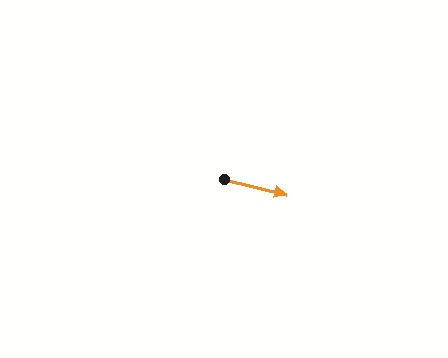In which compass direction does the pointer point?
East.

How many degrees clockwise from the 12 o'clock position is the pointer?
Approximately 104 degrees.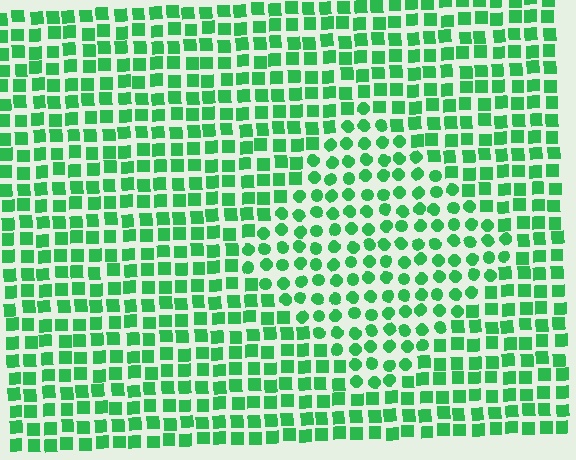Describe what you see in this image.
The image is filled with small green elements arranged in a uniform grid. A diamond-shaped region contains circles, while the surrounding area contains squares. The boundary is defined purely by the change in element shape.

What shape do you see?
I see a diamond.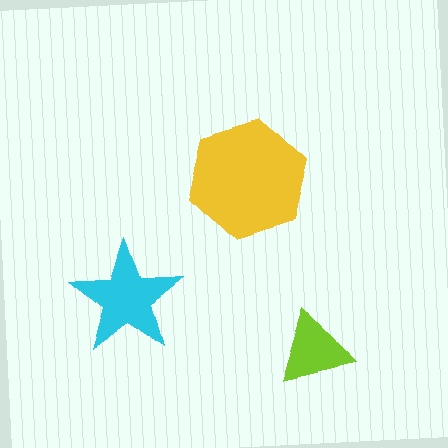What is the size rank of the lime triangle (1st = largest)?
3rd.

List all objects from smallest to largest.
The lime triangle, the cyan star, the yellow hexagon.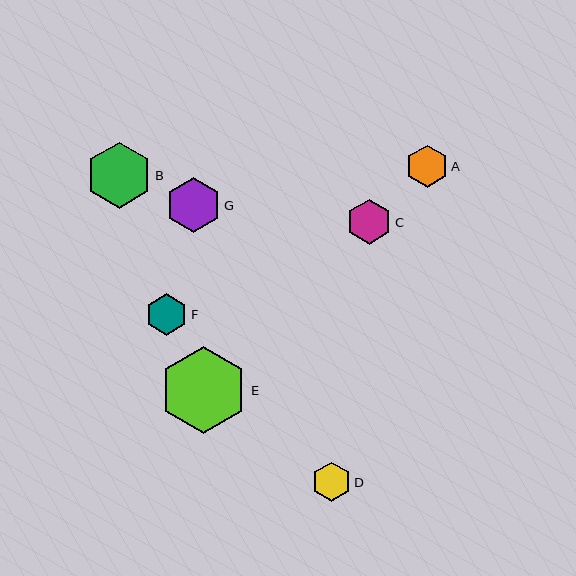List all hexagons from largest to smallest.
From largest to smallest: E, B, G, C, A, F, D.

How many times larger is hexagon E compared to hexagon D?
Hexagon E is approximately 2.2 times the size of hexagon D.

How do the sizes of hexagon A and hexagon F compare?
Hexagon A and hexagon F are approximately the same size.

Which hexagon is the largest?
Hexagon E is the largest with a size of approximately 88 pixels.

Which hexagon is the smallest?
Hexagon D is the smallest with a size of approximately 39 pixels.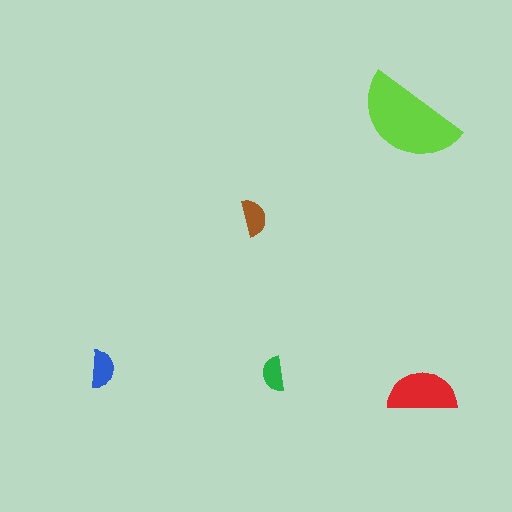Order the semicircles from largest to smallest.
the lime one, the red one, the blue one, the brown one, the green one.